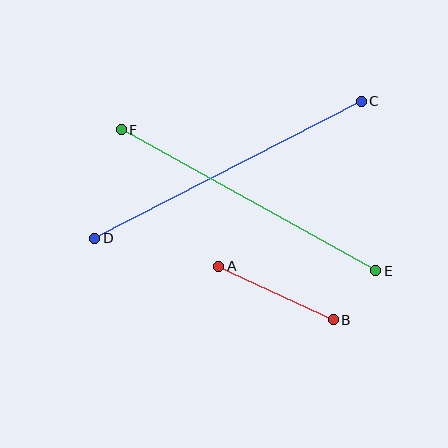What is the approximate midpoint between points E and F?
The midpoint is at approximately (249, 200) pixels.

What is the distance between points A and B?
The distance is approximately 127 pixels.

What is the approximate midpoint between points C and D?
The midpoint is at approximately (228, 170) pixels.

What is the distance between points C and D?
The distance is approximately 300 pixels.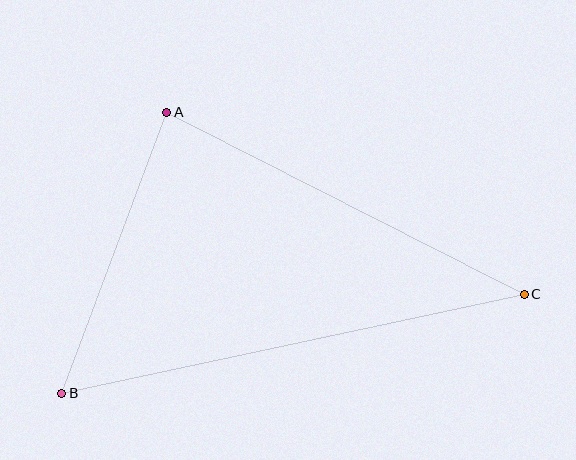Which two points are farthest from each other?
Points B and C are farthest from each other.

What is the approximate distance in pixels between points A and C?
The distance between A and C is approximately 401 pixels.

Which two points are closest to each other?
Points A and B are closest to each other.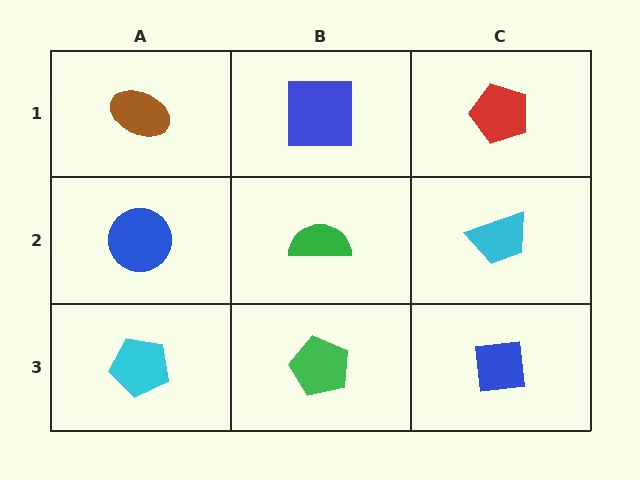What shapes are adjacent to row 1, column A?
A blue circle (row 2, column A), a blue square (row 1, column B).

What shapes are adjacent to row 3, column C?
A cyan trapezoid (row 2, column C), a green pentagon (row 3, column B).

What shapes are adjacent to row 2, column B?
A blue square (row 1, column B), a green pentagon (row 3, column B), a blue circle (row 2, column A), a cyan trapezoid (row 2, column C).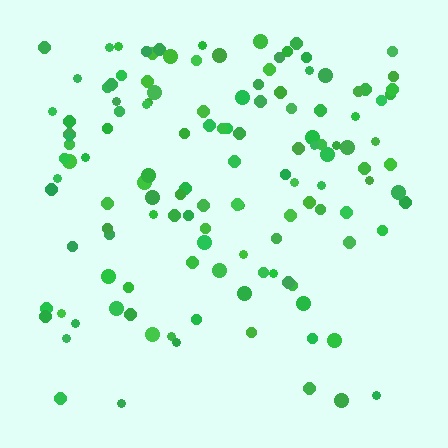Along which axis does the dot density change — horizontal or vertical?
Vertical.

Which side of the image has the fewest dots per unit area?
The bottom.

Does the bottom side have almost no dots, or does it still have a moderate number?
Still a moderate number, just noticeably fewer than the top.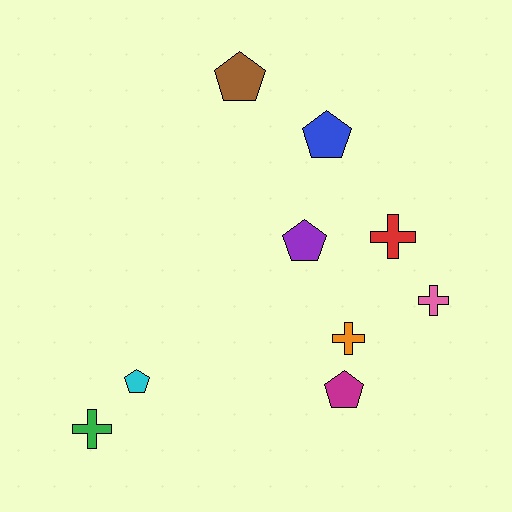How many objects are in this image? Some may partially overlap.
There are 9 objects.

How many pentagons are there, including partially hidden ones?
There are 5 pentagons.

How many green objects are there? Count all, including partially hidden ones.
There is 1 green object.